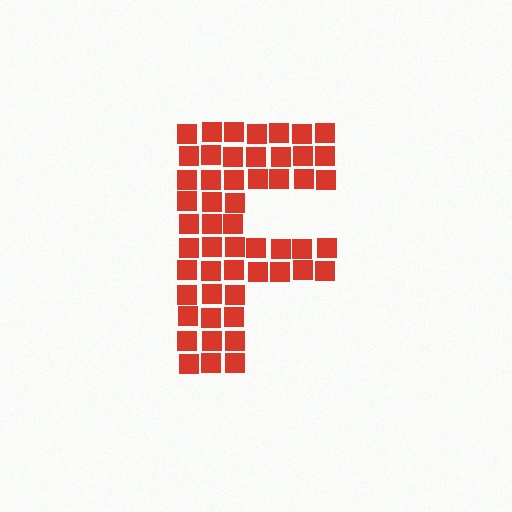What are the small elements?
The small elements are squares.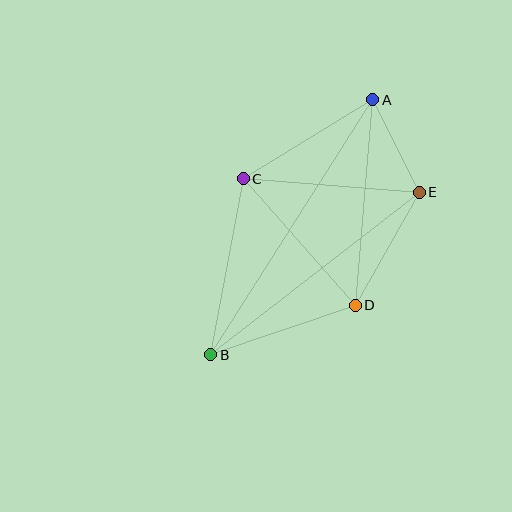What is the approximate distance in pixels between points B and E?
The distance between B and E is approximately 265 pixels.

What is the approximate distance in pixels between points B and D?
The distance between B and D is approximately 153 pixels.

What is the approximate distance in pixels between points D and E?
The distance between D and E is approximately 130 pixels.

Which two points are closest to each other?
Points A and E are closest to each other.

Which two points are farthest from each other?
Points A and B are farthest from each other.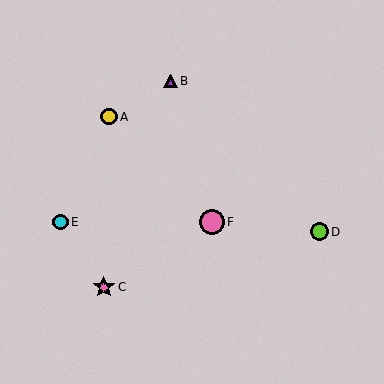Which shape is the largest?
The pink circle (labeled F) is the largest.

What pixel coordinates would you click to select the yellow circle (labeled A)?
Click at (109, 117) to select the yellow circle A.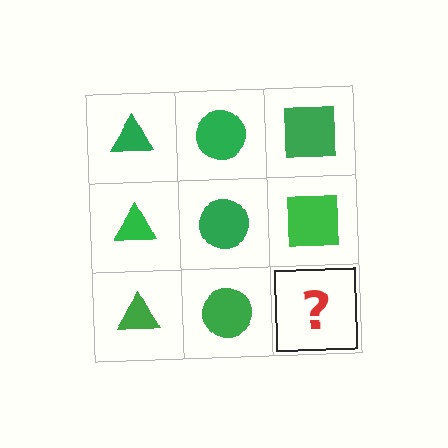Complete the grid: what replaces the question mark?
The question mark should be replaced with a green square.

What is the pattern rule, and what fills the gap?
The rule is that each column has a consistent shape. The gap should be filled with a green square.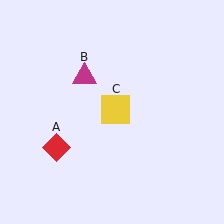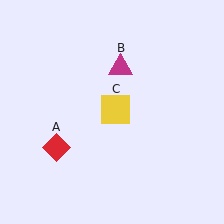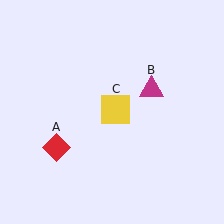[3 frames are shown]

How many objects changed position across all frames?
1 object changed position: magenta triangle (object B).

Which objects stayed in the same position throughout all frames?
Red diamond (object A) and yellow square (object C) remained stationary.